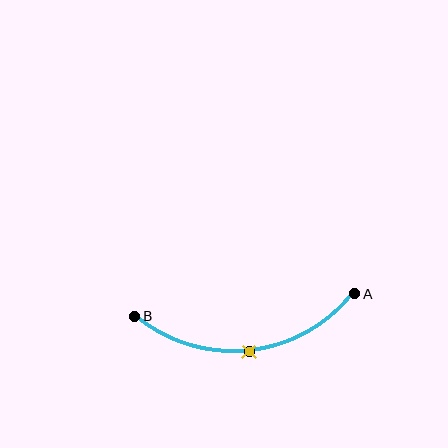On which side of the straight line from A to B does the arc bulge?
The arc bulges below the straight line connecting A and B.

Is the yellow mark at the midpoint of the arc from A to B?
Yes. The yellow mark lies on the arc at equal arc-length from both A and B — it is the arc midpoint.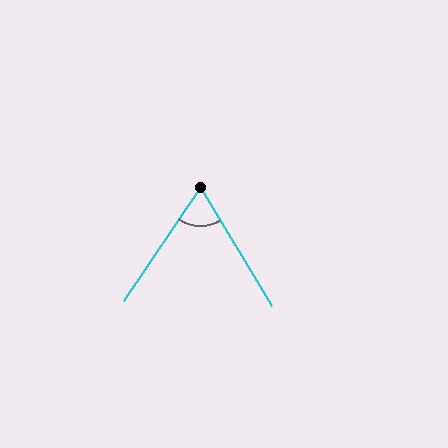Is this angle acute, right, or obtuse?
It is acute.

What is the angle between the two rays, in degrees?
Approximately 65 degrees.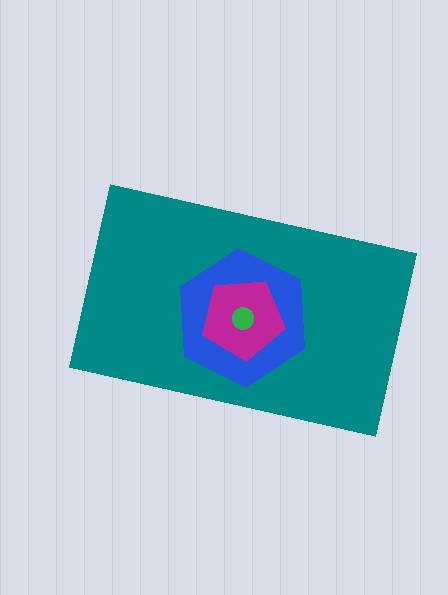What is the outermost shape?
The teal rectangle.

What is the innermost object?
The green circle.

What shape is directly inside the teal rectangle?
The blue hexagon.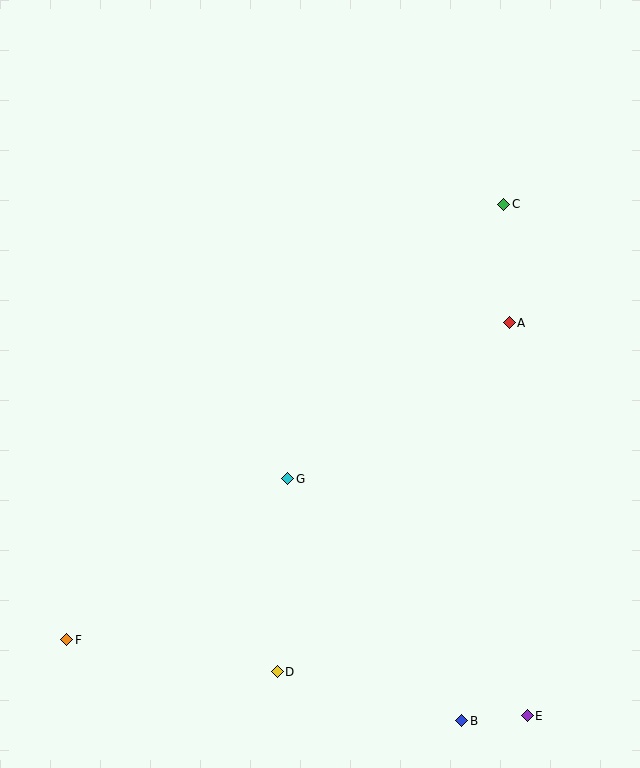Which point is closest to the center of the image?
Point G at (288, 479) is closest to the center.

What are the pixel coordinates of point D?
Point D is at (277, 672).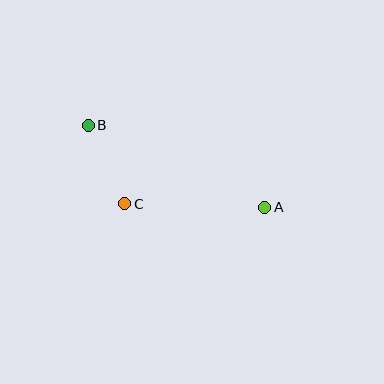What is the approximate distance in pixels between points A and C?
The distance between A and C is approximately 140 pixels.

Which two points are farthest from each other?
Points A and B are farthest from each other.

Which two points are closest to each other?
Points B and C are closest to each other.